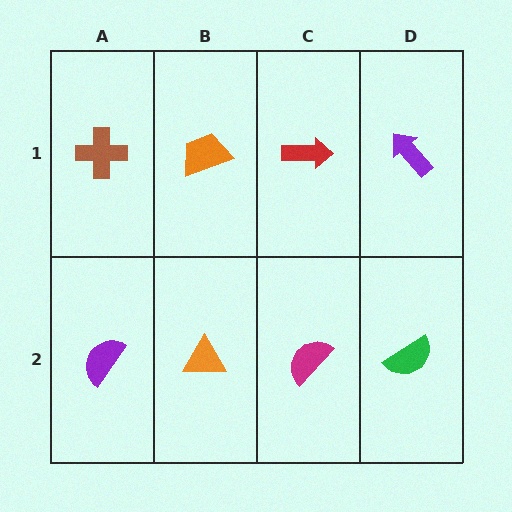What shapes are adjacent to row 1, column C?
A magenta semicircle (row 2, column C), an orange trapezoid (row 1, column B), a purple arrow (row 1, column D).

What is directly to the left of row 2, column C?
An orange triangle.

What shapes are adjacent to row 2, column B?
An orange trapezoid (row 1, column B), a purple semicircle (row 2, column A), a magenta semicircle (row 2, column C).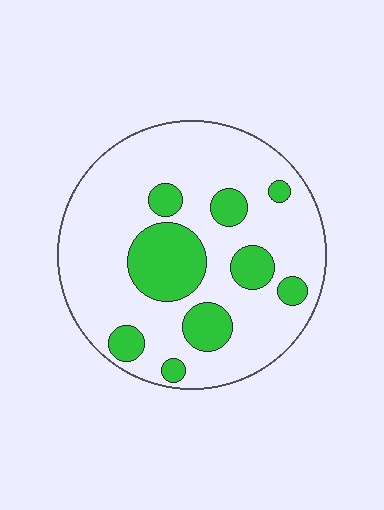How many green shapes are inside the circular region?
9.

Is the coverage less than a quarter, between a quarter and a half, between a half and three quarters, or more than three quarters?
Less than a quarter.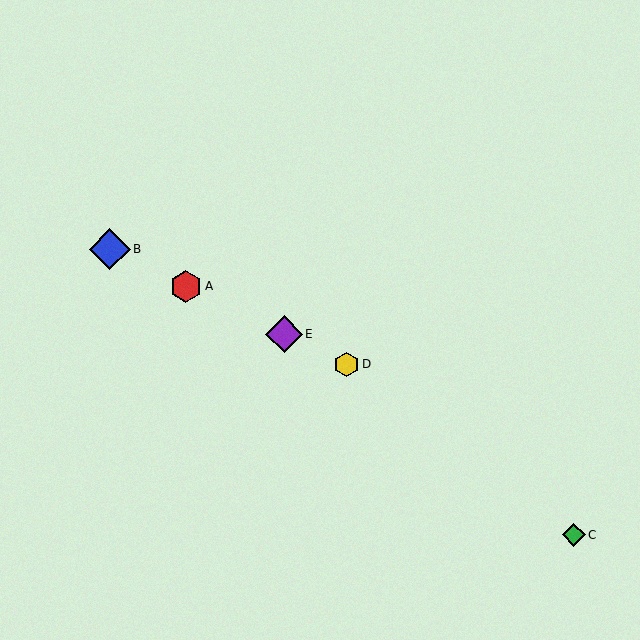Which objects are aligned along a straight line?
Objects A, B, D, E are aligned along a straight line.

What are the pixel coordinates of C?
Object C is at (574, 535).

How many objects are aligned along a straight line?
4 objects (A, B, D, E) are aligned along a straight line.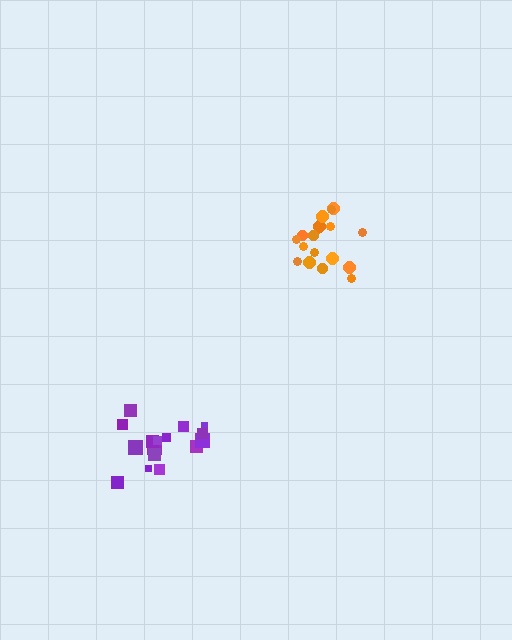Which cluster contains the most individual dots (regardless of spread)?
Orange (18).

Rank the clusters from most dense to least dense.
orange, purple.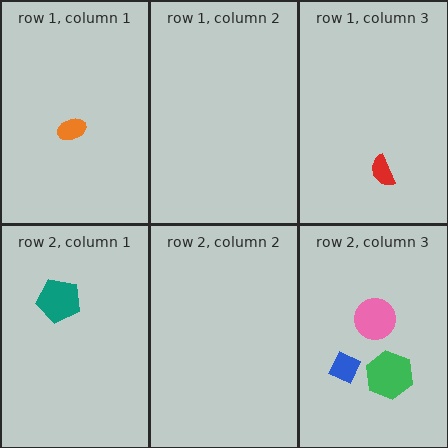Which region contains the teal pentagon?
The row 2, column 1 region.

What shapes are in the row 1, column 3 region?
The red semicircle.